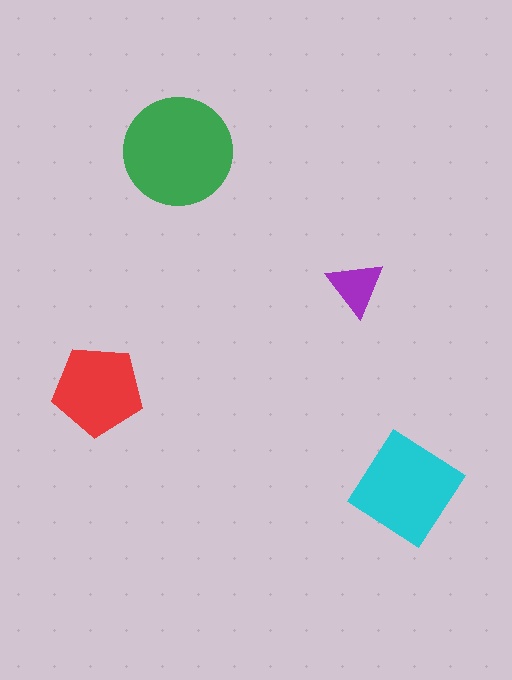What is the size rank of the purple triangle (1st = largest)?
4th.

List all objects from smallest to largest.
The purple triangle, the red pentagon, the cyan diamond, the green circle.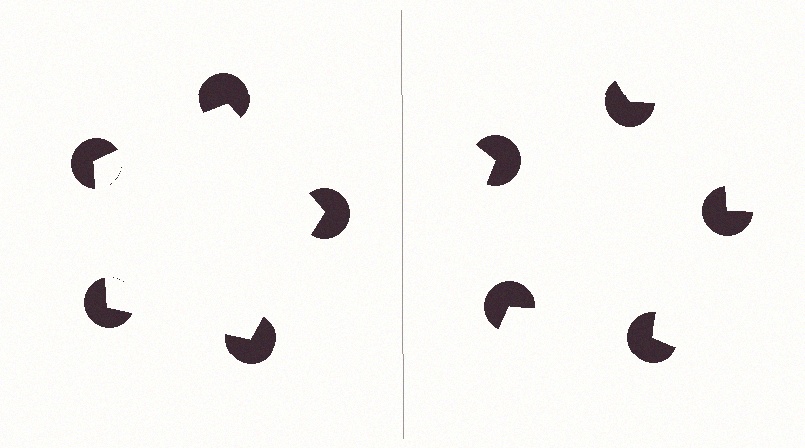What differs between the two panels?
The pac-man discs are positioned identically on both sides; only the wedge orientations differ. On the left they align to a pentagon; on the right they are misaligned.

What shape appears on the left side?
An illusory pentagon.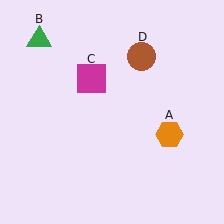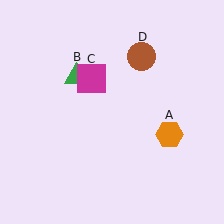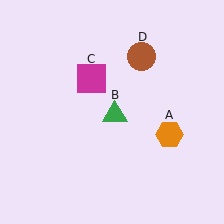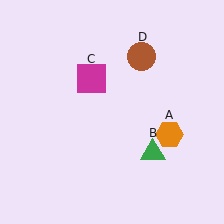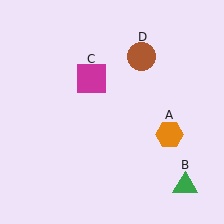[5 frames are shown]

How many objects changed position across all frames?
1 object changed position: green triangle (object B).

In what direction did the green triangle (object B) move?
The green triangle (object B) moved down and to the right.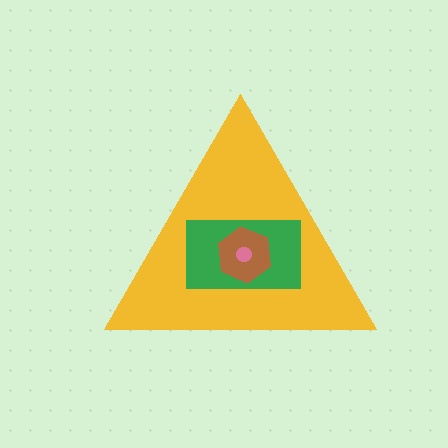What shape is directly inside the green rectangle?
The brown hexagon.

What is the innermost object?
The pink circle.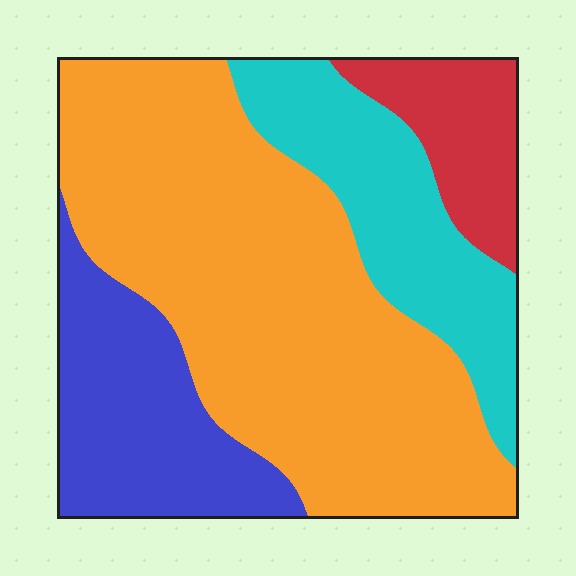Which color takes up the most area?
Orange, at roughly 55%.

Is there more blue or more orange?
Orange.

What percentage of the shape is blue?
Blue takes up about one fifth (1/5) of the shape.